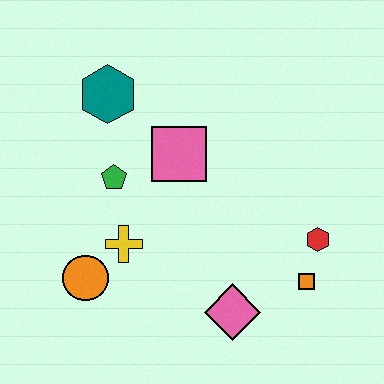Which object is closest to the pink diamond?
The orange square is closest to the pink diamond.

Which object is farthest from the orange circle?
The red hexagon is farthest from the orange circle.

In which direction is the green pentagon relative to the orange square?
The green pentagon is to the left of the orange square.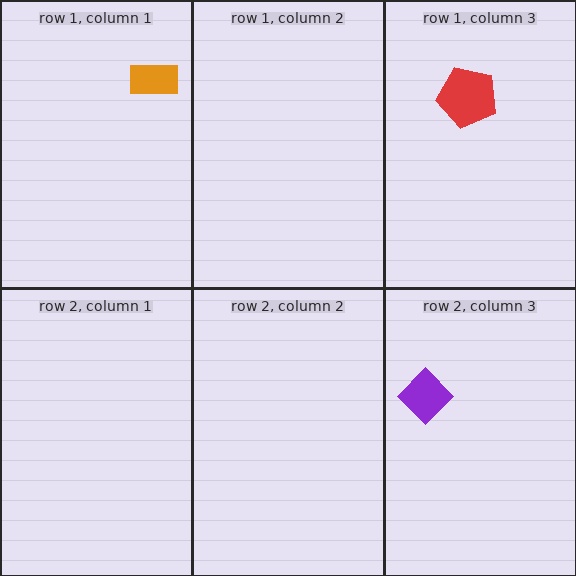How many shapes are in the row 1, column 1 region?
1.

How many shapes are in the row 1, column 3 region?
1.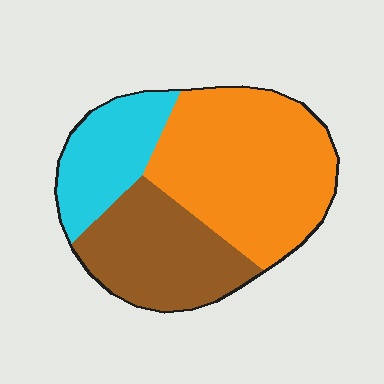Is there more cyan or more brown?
Brown.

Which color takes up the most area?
Orange, at roughly 50%.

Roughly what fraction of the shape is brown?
Brown covers about 30% of the shape.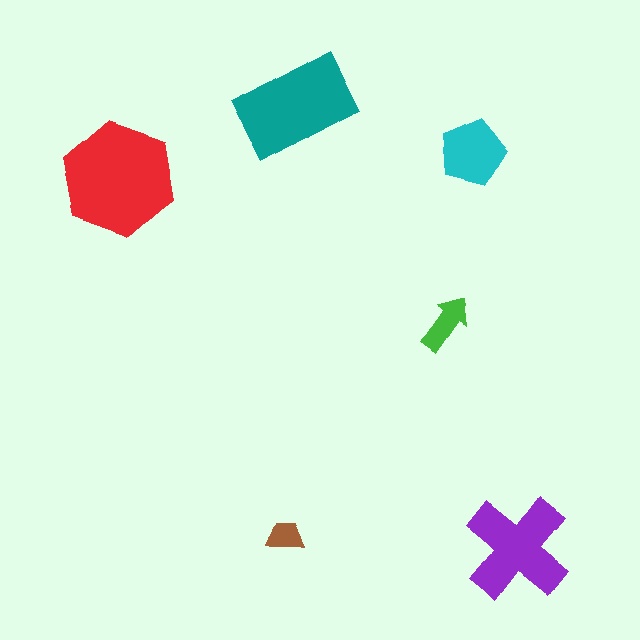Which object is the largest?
The red hexagon.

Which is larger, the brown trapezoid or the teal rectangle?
The teal rectangle.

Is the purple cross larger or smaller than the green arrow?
Larger.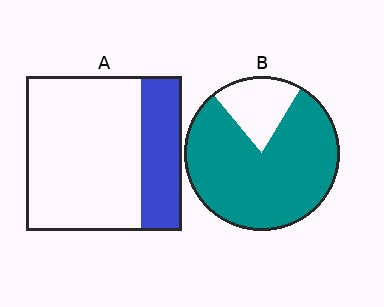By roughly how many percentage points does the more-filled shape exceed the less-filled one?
By roughly 55 percentage points (B over A).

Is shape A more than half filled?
No.